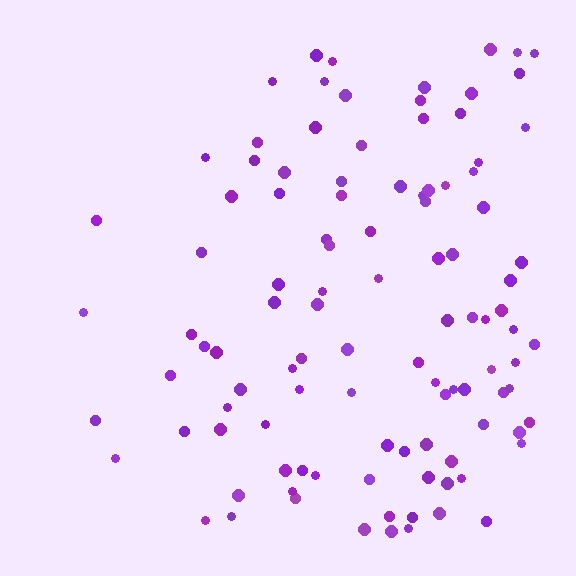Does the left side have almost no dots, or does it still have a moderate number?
Still a moderate number, just noticeably fewer than the right.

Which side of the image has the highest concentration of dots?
The right.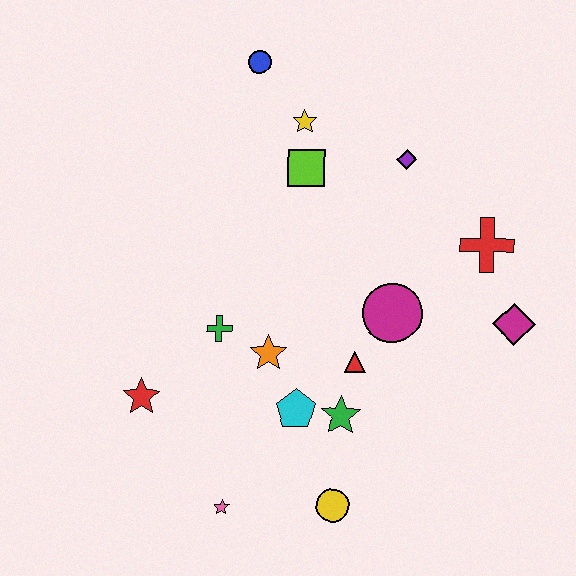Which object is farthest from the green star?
The blue circle is farthest from the green star.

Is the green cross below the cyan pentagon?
No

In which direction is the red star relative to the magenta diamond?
The red star is to the left of the magenta diamond.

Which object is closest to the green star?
The cyan pentagon is closest to the green star.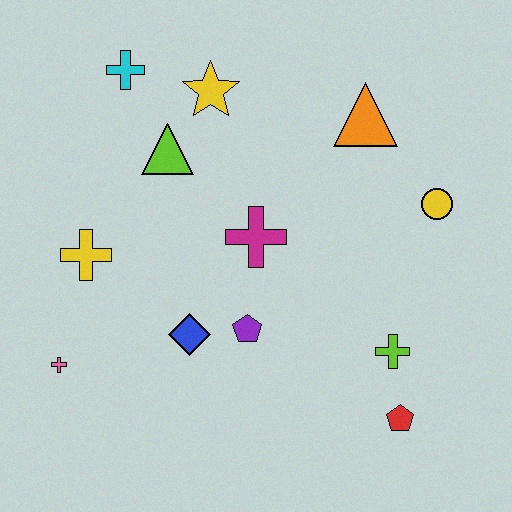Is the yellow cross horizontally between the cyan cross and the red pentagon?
No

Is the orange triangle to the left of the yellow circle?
Yes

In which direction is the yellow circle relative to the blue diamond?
The yellow circle is to the right of the blue diamond.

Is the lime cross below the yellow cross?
Yes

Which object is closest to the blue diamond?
The purple pentagon is closest to the blue diamond.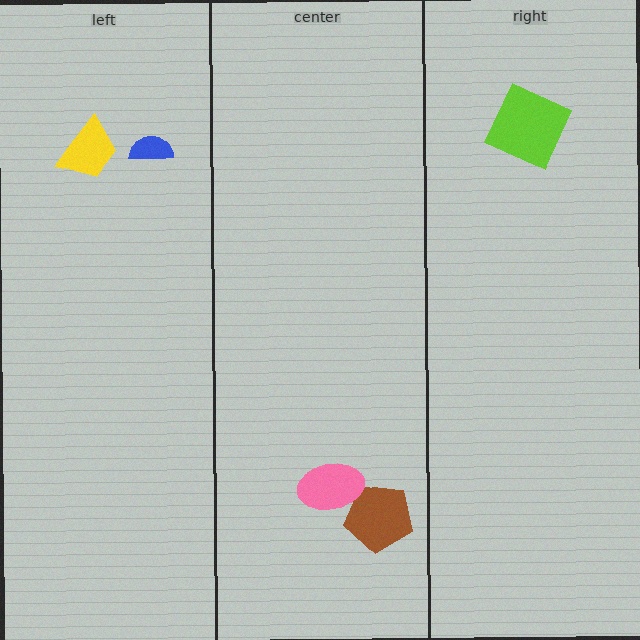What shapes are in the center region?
The brown pentagon, the pink ellipse.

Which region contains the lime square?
The right region.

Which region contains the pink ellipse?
The center region.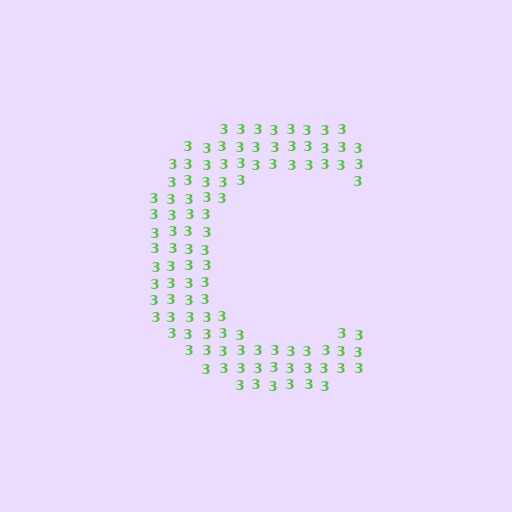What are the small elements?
The small elements are digit 3's.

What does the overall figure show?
The overall figure shows the letter C.